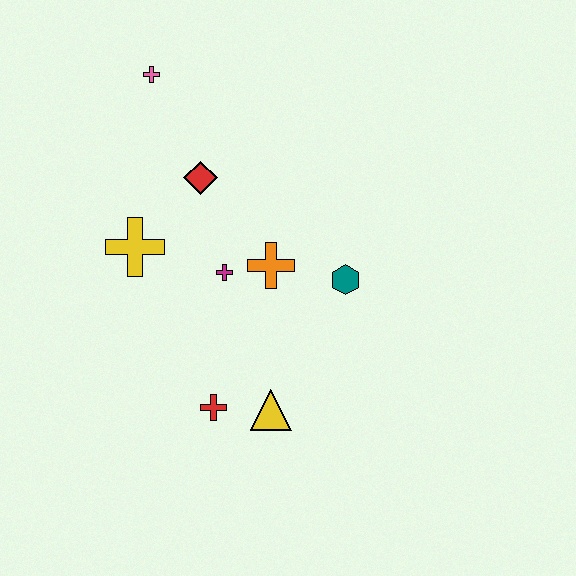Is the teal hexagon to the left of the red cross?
No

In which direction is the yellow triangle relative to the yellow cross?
The yellow triangle is below the yellow cross.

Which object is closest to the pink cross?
The red diamond is closest to the pink cross.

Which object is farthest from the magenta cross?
The pink cross is farthest from the magenta cross.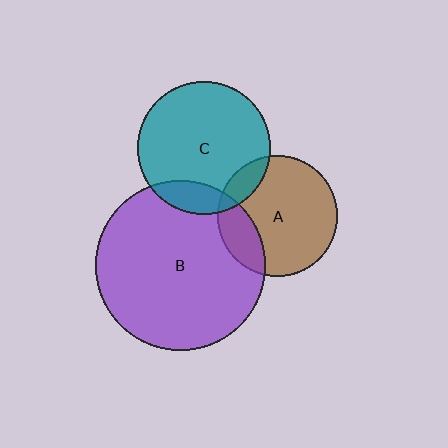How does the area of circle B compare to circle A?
Approximately 2.0 times.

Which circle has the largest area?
Circle B (purple).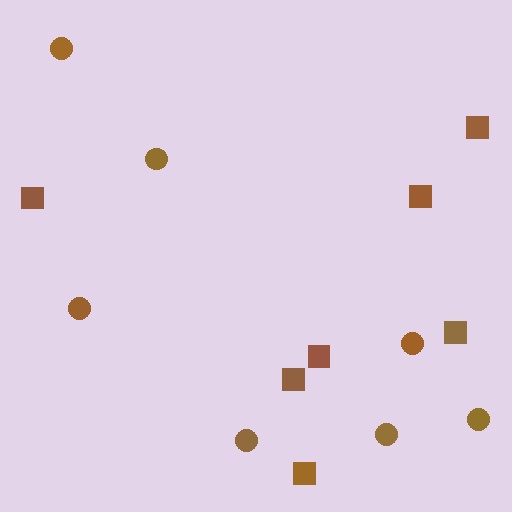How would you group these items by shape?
There are 2 groups: one group of circles (7) and one group of squares (7).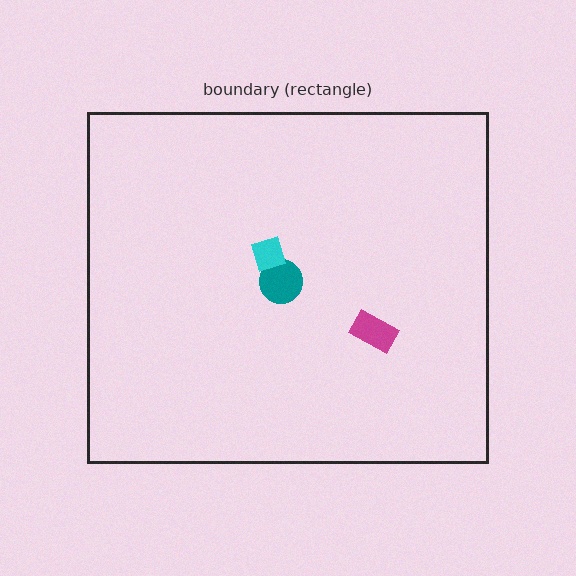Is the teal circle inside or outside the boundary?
Inside.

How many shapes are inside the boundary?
3 inside, 0 outside.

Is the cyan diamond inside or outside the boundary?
Inside.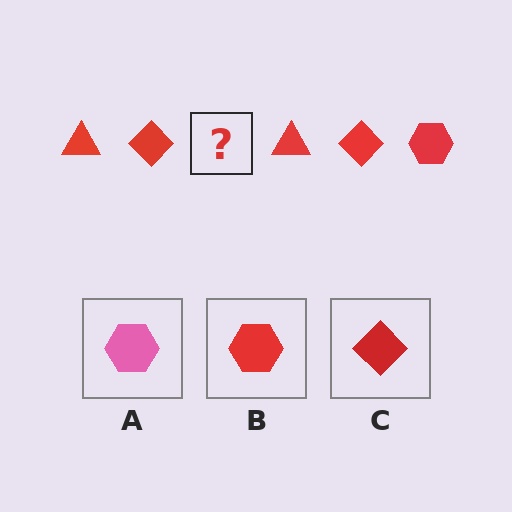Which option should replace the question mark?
Option B.